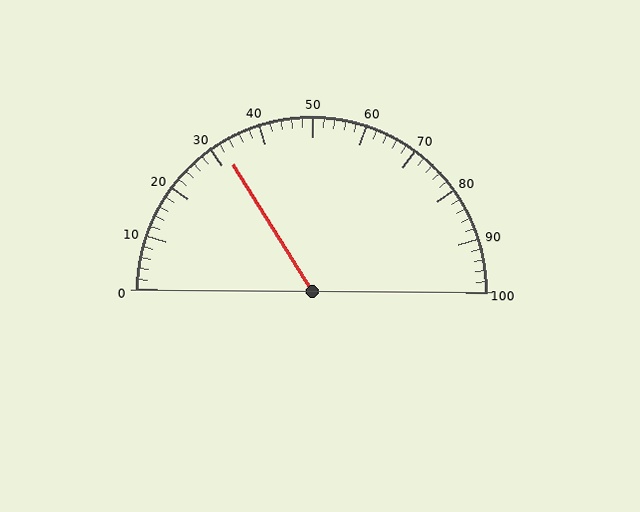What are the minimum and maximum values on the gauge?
The gauge ranges from 0 to 100.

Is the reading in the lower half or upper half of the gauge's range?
The reading is in the lower half of the range (0 to 100).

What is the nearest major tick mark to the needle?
The nearest major tick mark is 30.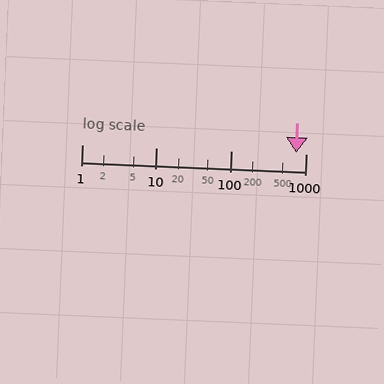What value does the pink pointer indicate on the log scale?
The pointer indicates approximately 750.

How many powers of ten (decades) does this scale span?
The scale spans 3 decades, from 1 to 1000.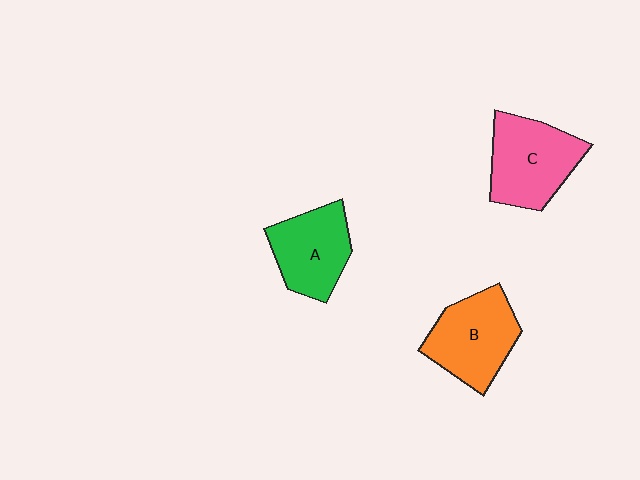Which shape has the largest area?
Shape C (pink).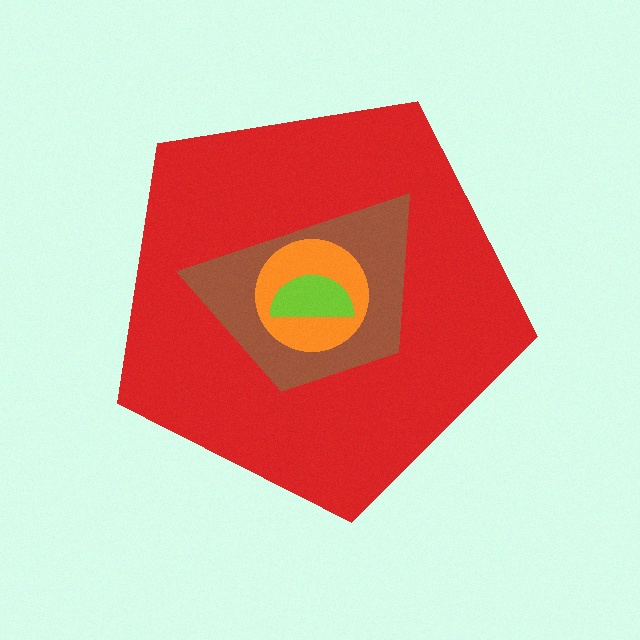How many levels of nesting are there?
4.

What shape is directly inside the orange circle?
The lime semicircle.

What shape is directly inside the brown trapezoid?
The orange circle.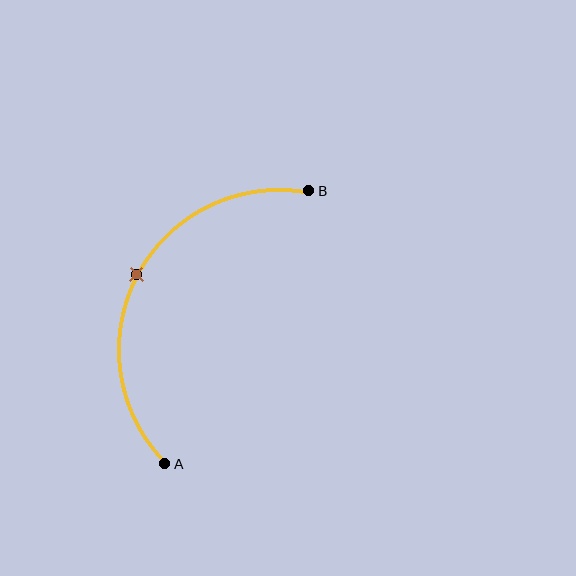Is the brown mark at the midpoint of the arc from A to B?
Yes. The brown mark lies on the arc at equal arc-length from both A and B — it is the arc midpoint.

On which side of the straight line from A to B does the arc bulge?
The arc bulges to the left of the straight line connecting A and B.